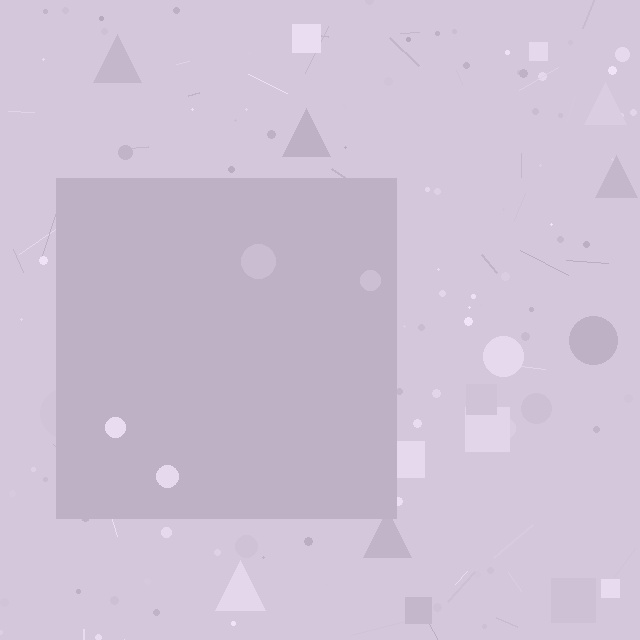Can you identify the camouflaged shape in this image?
The camouflaged shape is a square.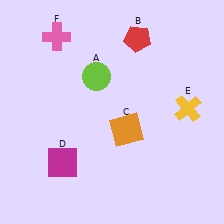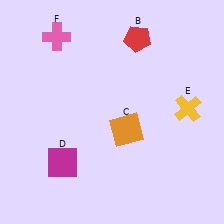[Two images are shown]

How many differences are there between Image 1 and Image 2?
There is 1 difference between the two images.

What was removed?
The lime circle (A) was removed in Image 2.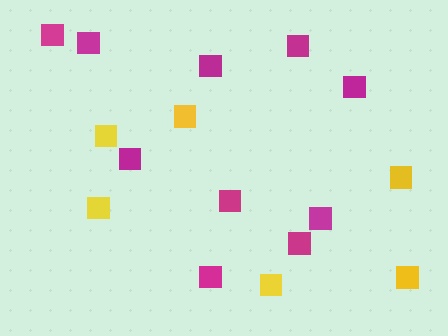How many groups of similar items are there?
There are 2 groups: one group of yellow squares (6) and one group of magenta squares (10).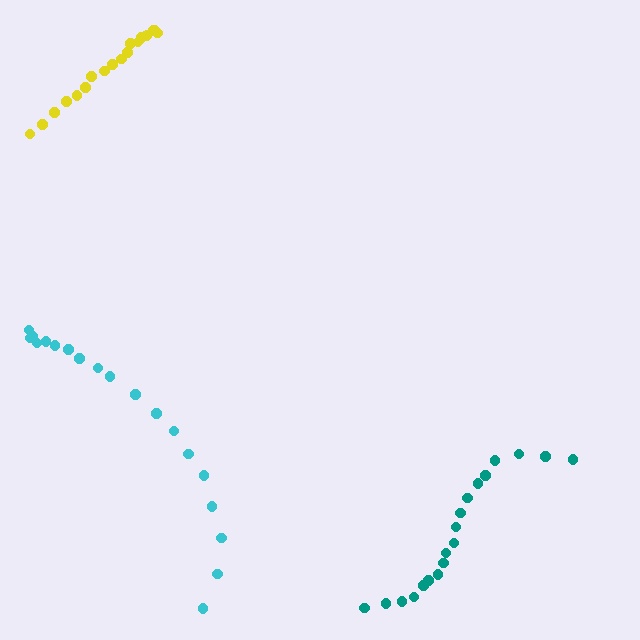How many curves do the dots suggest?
There are 3 distinct paths.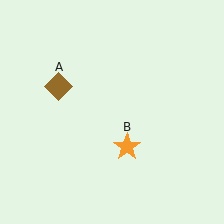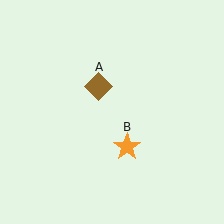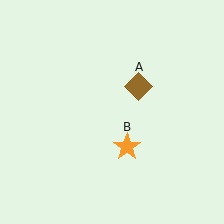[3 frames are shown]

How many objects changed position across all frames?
1 object changed position: brown diamond (object A).